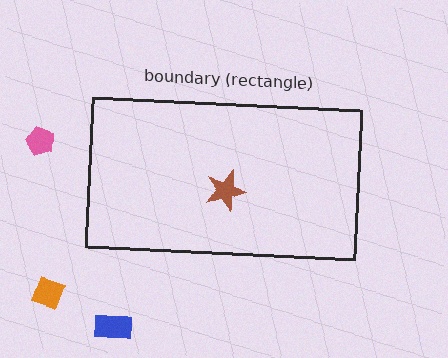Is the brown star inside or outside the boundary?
Inside.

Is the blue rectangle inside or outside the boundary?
Outside.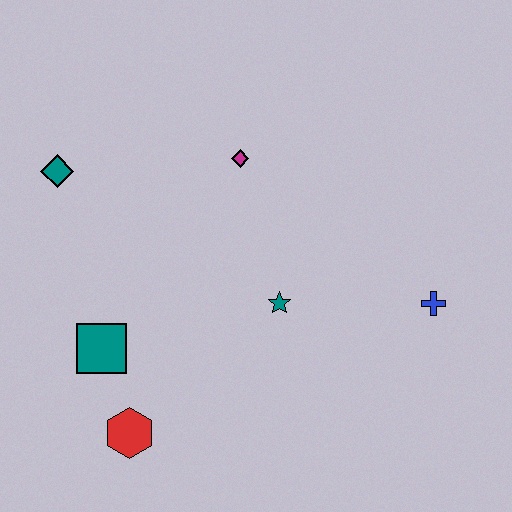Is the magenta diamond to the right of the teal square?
Yes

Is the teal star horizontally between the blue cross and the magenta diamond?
Yes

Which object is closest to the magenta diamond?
The teal star is closest to the magenta diamond.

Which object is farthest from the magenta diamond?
The red hexagon is farthest from the magenta diamond.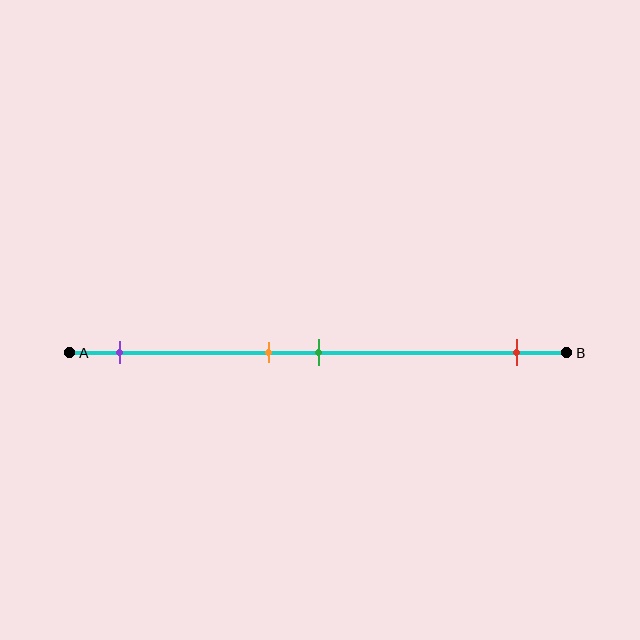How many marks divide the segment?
There are 4 marks dividing the segment.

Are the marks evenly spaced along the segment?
No, the marks are not evenly spaced.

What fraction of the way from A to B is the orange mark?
The orange mark is approximately 40% (0.4) of the way from A to B.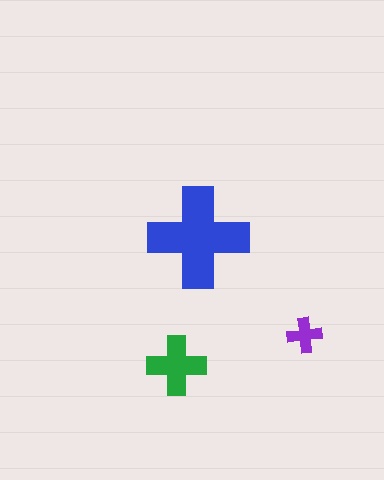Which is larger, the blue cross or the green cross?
The blue one.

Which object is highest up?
The blue cross is topmost.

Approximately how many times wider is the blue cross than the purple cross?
About 3 times wider.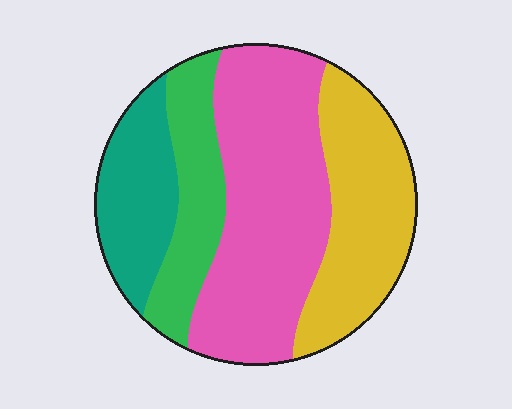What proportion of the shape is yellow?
Yellow takes up about one quarter (1/4) of the shape.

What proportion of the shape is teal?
Teal takes up less than a sixth of the shape.